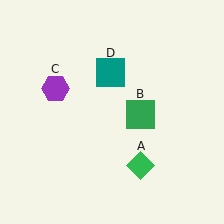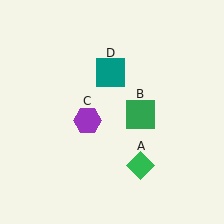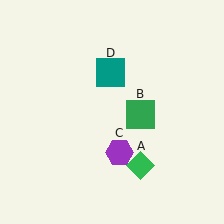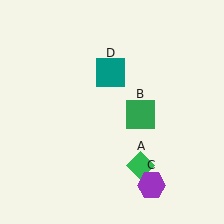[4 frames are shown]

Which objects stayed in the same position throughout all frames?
Green diamond (object A) and green square (object B) and teal square (object D) remained stationary.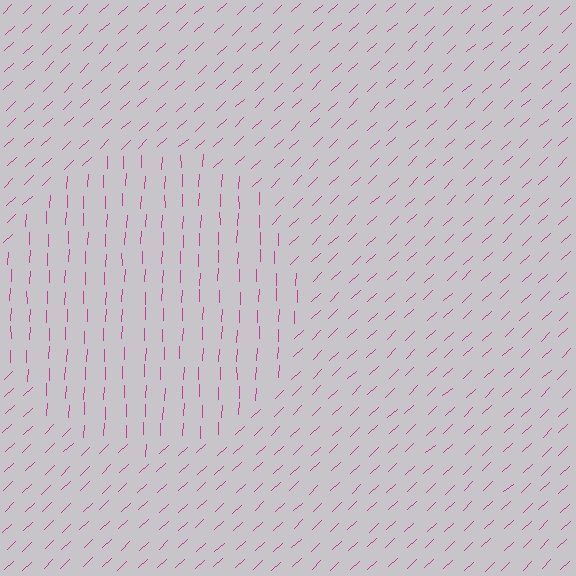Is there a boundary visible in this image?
Yes, there is a texture boundary formed by a change in line orientation.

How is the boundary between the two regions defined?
The boundary is defined purely by a change in line orientation (approximately 45 degrees difference). All lines are the same color and thickness.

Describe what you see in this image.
The image is filled with small magenta line segments. A circle region in the image has lines oriented differently from the surrounding lines, creating a visible texture boundary.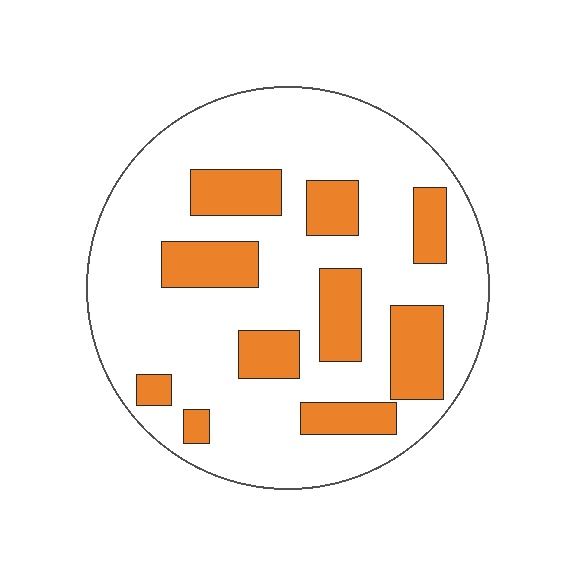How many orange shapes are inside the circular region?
10.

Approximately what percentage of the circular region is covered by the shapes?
Approximately 25%.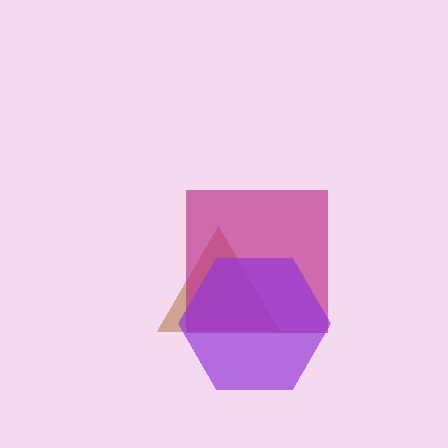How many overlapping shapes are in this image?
There are 3 overlapping shapes in the image.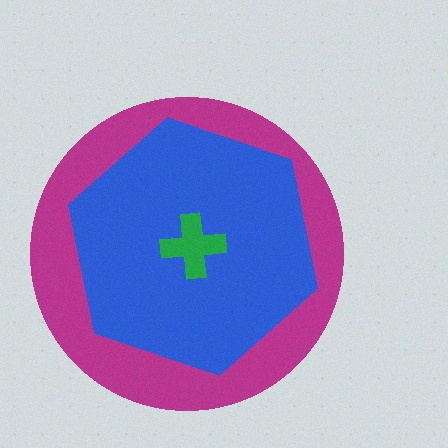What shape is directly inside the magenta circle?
The blue hexagon.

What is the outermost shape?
The magenta circle.